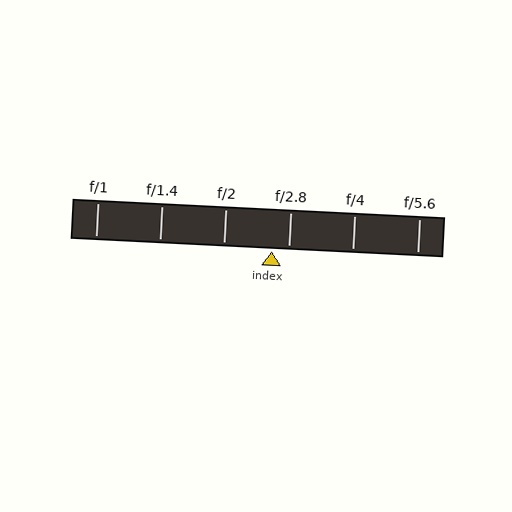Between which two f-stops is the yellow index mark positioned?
The index mark is between f/2 and f/2.8.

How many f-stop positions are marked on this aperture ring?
There are 6 f-stop positions marked.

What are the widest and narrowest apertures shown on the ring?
The widest aperture shown is f/1 and the narrowest is f/5.6.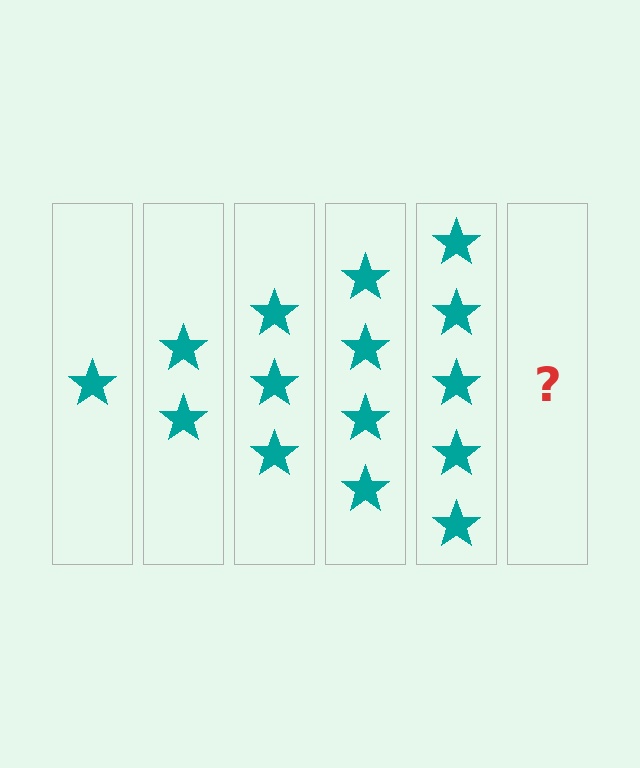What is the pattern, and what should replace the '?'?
The pattern is that each step adds one more star. The '?' should be 6 stars.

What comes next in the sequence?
The next element should be 6 stars.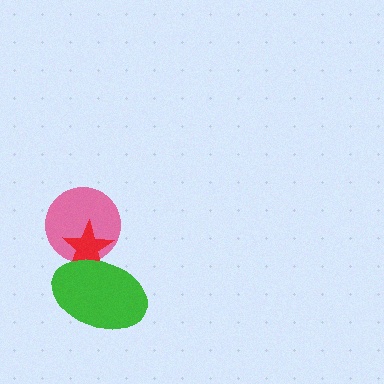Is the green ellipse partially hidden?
No, no other shape covers it.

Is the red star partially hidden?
Yes, it is partially covered by another shape.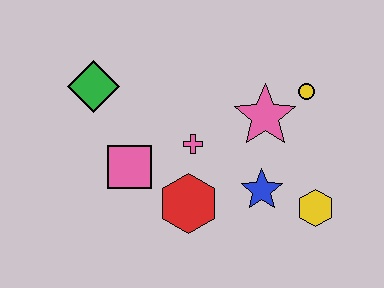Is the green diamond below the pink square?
No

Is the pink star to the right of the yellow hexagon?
No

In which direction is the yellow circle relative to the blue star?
The yellow circle is above the blue star.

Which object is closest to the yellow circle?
The pink star is closest to the yellow circle.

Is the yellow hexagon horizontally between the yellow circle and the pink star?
No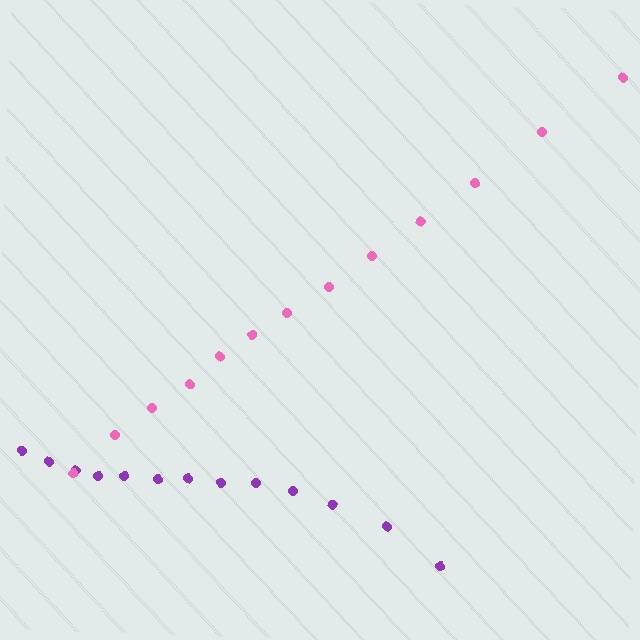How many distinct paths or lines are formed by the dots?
There are 2 distinct paths.